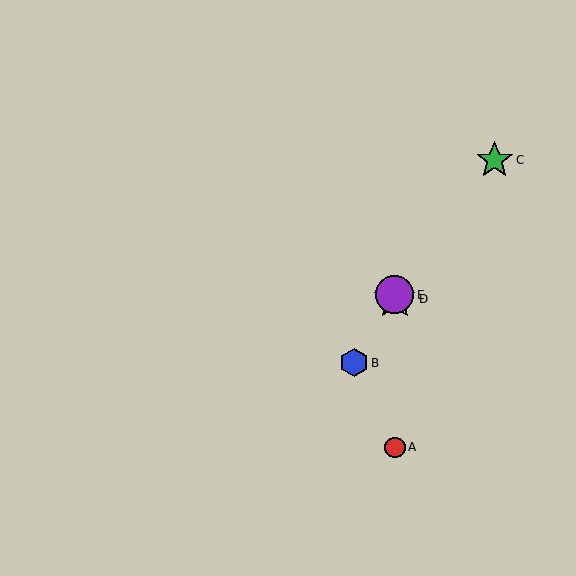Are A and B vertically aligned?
No, A is at x≈395 and B is at x≈354.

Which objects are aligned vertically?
Objects A, D, E are aligned vertically.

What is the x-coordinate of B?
Object B is at x≈354.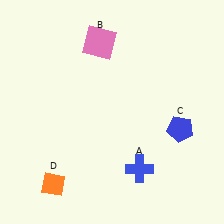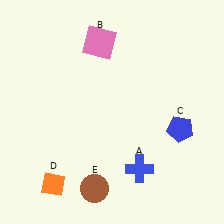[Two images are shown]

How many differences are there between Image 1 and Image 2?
There is 1 difference between the two images.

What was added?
A brown circle (E) was added in Image 2.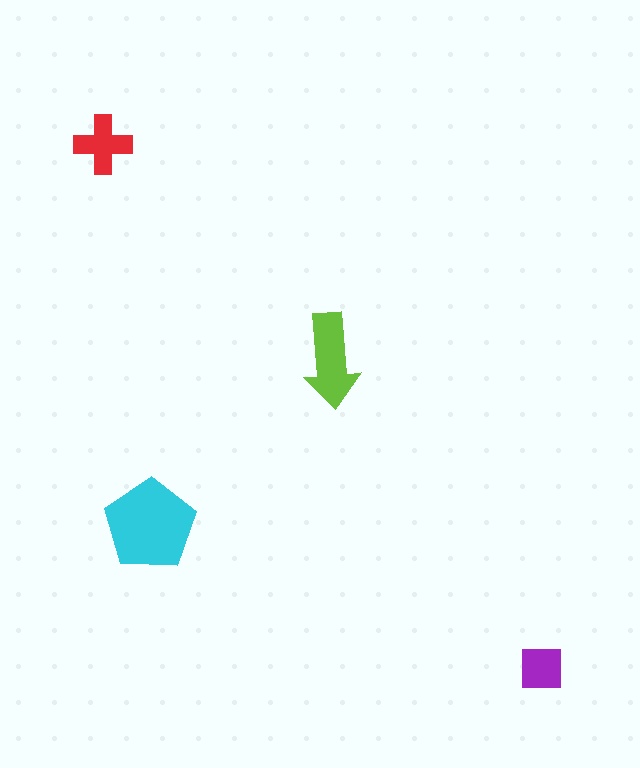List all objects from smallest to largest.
The purple square, the red cross, the lime arrow, the cyan pentagon.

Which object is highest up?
The red cross is topmost.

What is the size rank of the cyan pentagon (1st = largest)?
1st.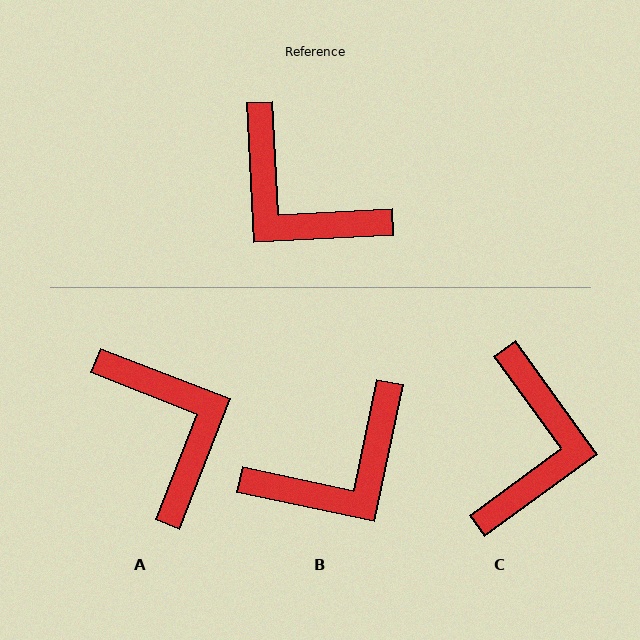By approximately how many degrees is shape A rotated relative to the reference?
Approximately 156 degrees counter-clockwise.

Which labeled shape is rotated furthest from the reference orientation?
A, about 156 degrees away.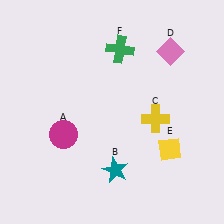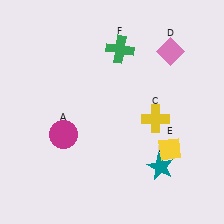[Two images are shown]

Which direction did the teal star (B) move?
The teal star (B) moved right.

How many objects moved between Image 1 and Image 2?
1 object moved between the two images.